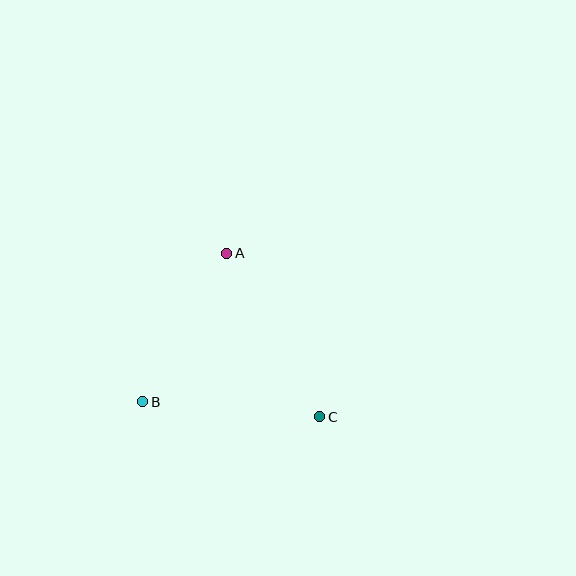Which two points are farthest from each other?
Points A and C are farthest from each other.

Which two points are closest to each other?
Points A and B are closest to each other.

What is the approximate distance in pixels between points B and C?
The distance between B and C is approximately 178 pixels.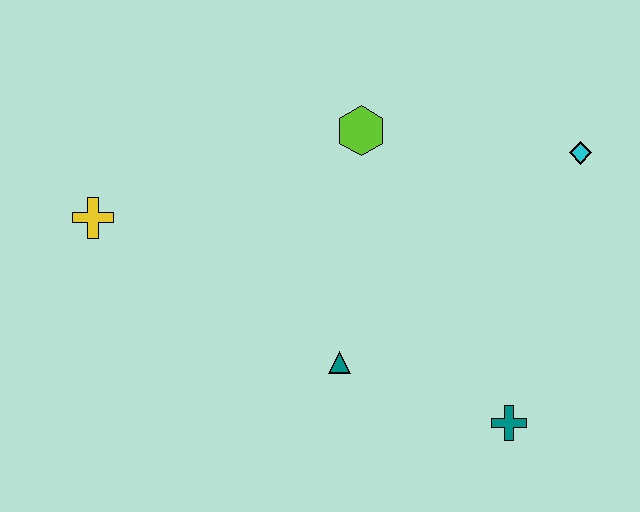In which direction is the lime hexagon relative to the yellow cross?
The lime hexagon is to the right of the yellow cross.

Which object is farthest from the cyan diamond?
The yellow cross is farthest from the cyan diamond.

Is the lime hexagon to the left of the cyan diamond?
Yes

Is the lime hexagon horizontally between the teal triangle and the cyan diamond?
Yes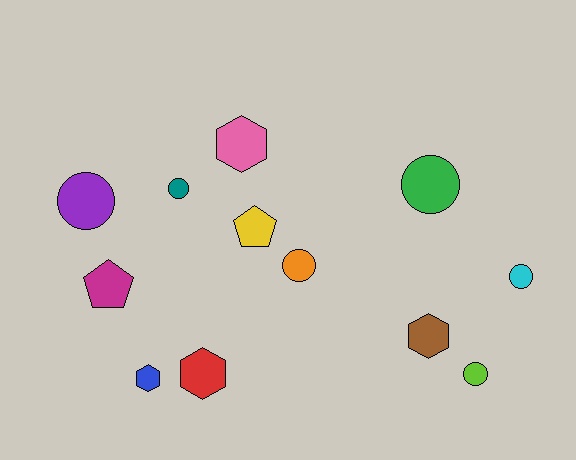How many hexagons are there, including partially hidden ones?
There are 4 hexagons.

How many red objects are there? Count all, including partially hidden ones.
There is 1 red object.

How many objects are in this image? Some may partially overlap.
There are 12 objects.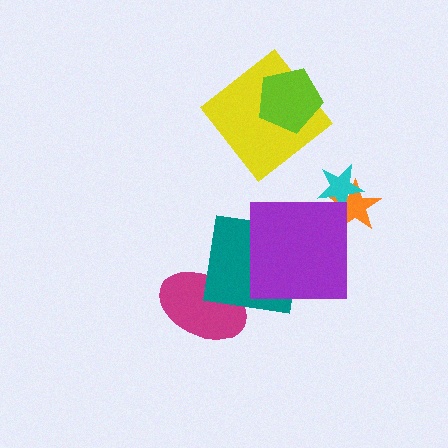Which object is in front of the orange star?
The cyan star is in front of the orange star.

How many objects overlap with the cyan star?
1 object overlaps with the cyan star.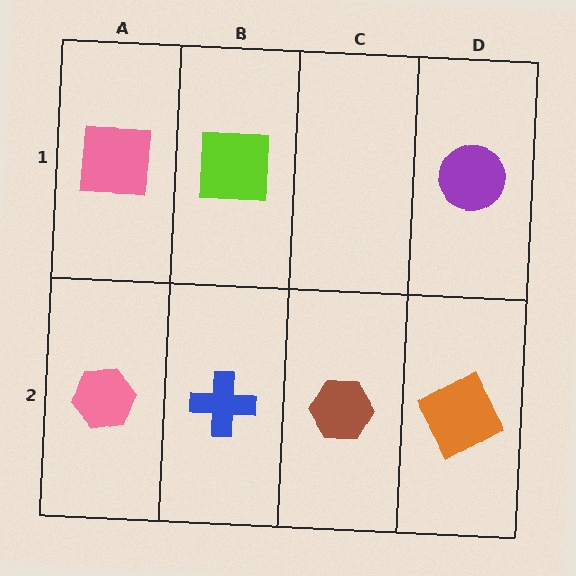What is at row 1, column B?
A lime square.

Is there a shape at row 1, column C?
No, that cell is empty.